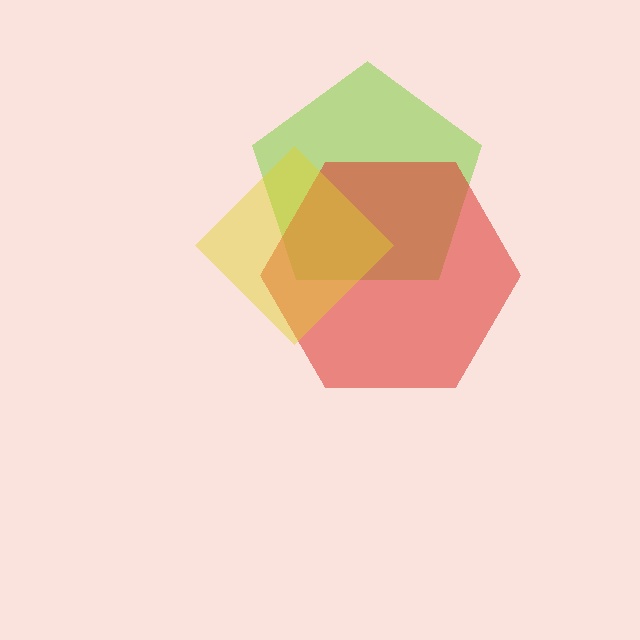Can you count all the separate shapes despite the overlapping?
Yes, there are 3 separate shapes.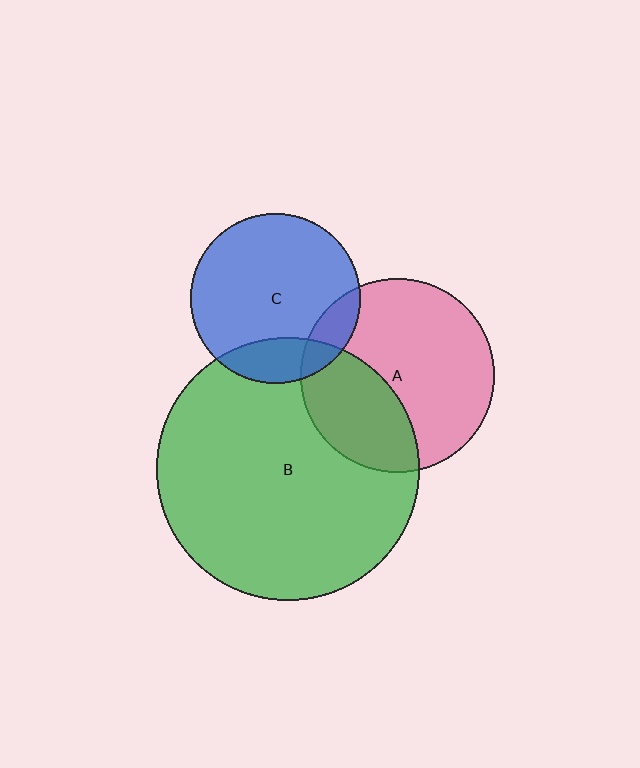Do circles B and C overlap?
Yes.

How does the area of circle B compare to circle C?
Approximately 2.4 times.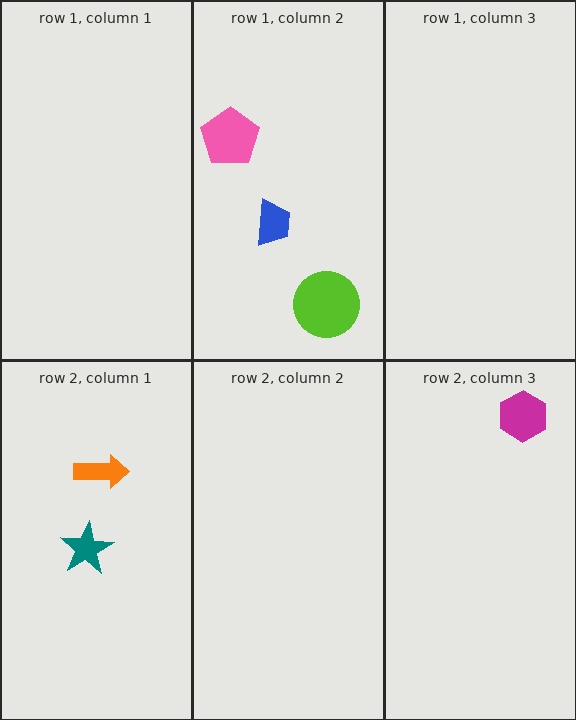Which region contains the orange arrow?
The row 2, column 1 region.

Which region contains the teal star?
The row 2, column 1 region.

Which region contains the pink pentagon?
The row 1, column 2 region.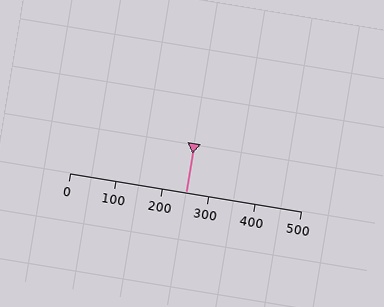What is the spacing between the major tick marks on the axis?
The major ticks are spaced 100 apart.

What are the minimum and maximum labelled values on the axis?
The axis runs from 0 to 500.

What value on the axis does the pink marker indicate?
The marker indicates approximately 250.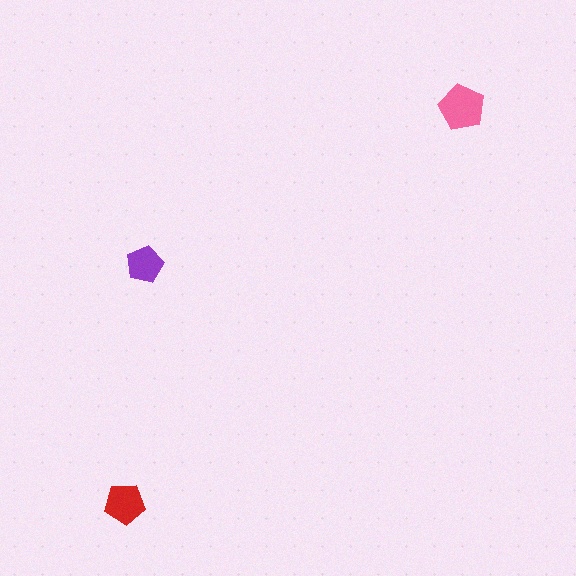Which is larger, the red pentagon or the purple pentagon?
The red one.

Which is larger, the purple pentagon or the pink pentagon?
The pink one.